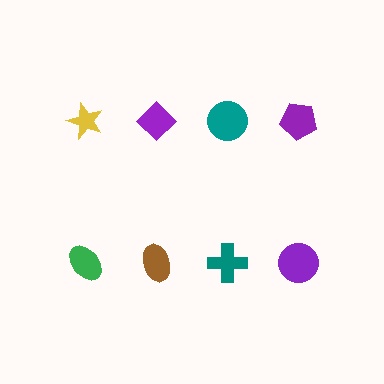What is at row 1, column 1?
A yellow star.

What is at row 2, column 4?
A purple circle.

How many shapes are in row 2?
4 shapes.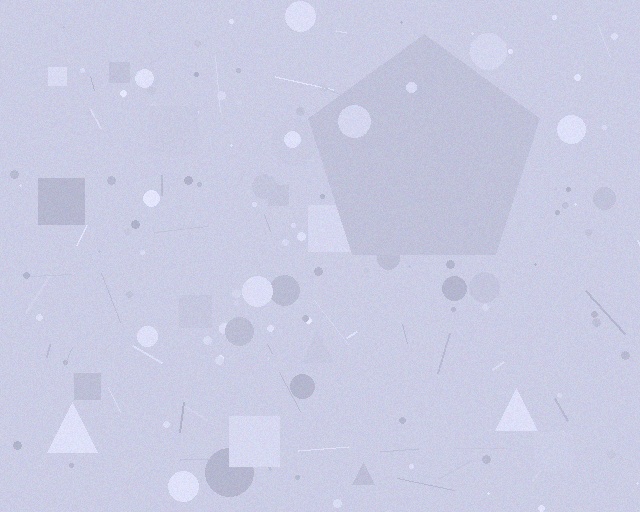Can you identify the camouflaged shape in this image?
The camouflaged shape is a pentagon.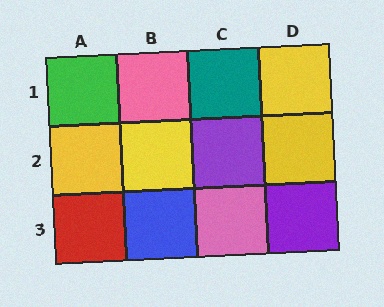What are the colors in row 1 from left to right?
Green, pink, teal, yellow.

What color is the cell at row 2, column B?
Yellow.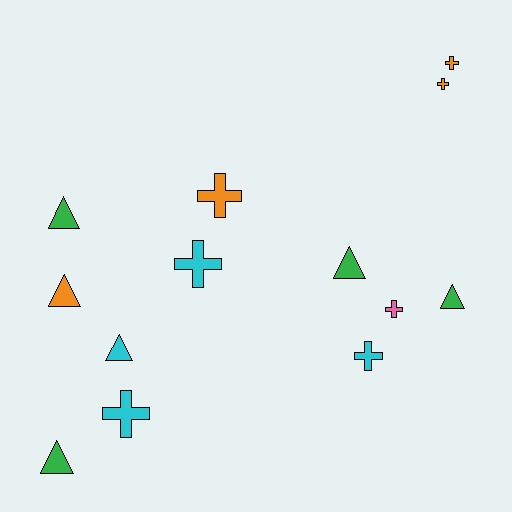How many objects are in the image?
There are 13 objects.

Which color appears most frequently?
Cyan, with 4 objects.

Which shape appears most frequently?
Cross, with 7 objects.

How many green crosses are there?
There are no green crosses.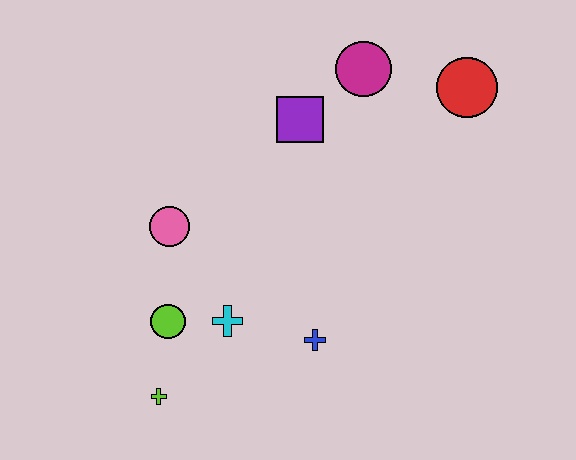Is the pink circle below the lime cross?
No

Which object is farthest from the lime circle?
The red circle is farthest from the lime circle.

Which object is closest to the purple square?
The magenta circle is closest to the purple square.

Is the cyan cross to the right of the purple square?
No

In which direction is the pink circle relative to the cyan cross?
The pink circle is above the cyan cross.